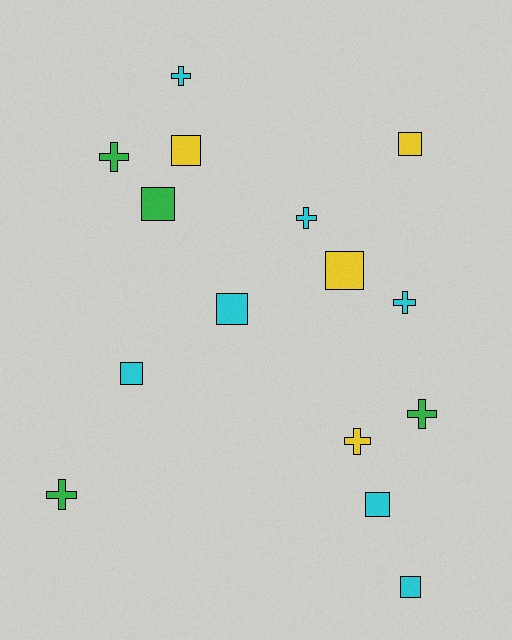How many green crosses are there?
There are 3 green crosses.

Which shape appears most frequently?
Square, with 8 objects.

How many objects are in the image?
There are 15 objects.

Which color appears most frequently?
Cyan, with 7 objects.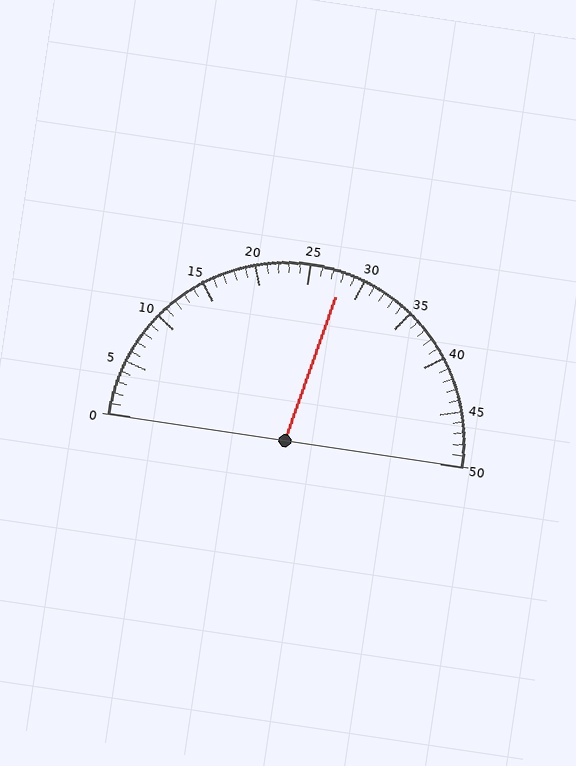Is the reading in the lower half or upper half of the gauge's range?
The reading is in the upper half of the range (0 to 50).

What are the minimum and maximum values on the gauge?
The gauge ranges from 0 to 50.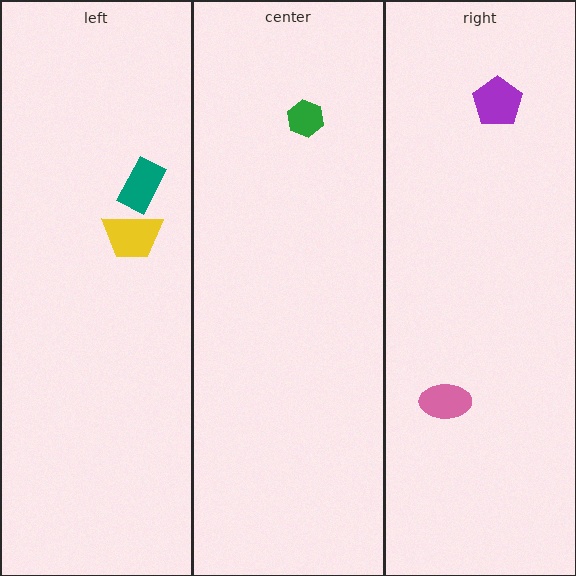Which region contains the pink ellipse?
The right region.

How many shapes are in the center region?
1.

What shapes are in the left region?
The teal rectangle, the yellow trapezoid.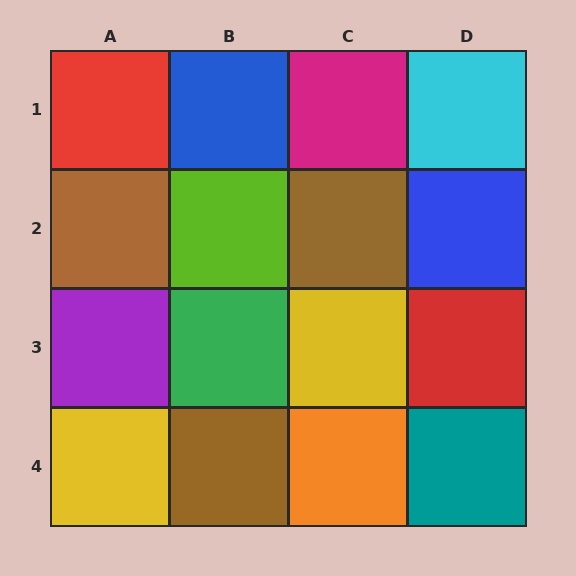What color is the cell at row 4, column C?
Orange.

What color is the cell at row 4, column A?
Yellow.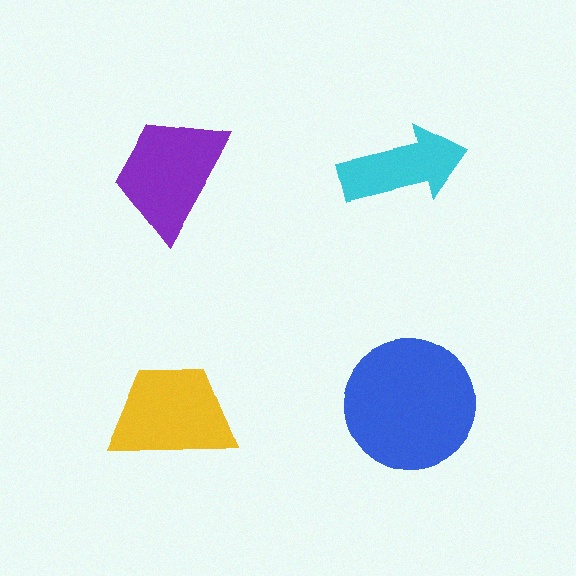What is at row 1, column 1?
A purple trapezoid.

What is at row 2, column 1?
A yellow trapezoid.